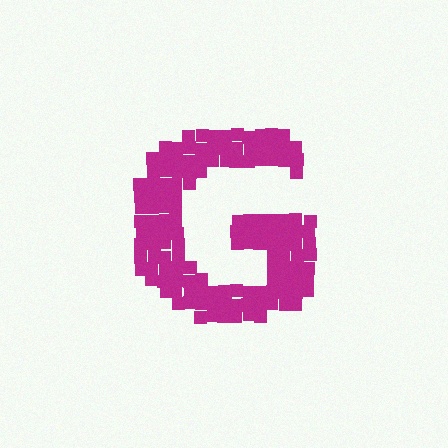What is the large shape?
The large shape is the letter G.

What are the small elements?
The small elements are squares.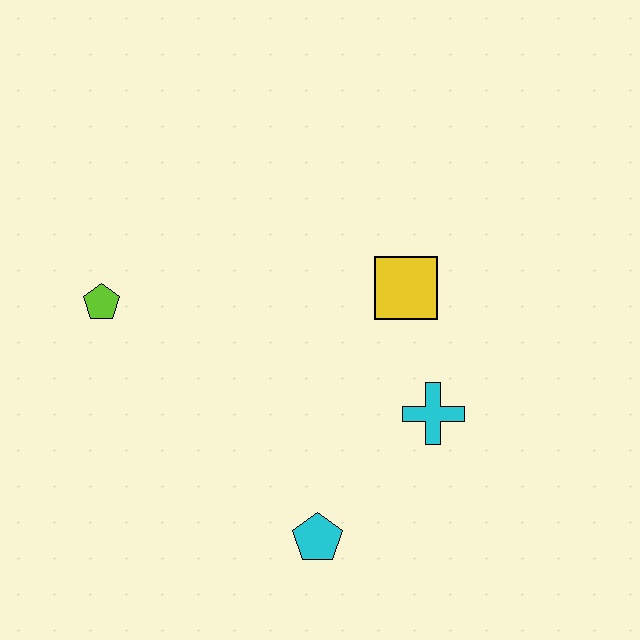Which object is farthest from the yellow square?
The lime pentagon is farthest from the yellow square.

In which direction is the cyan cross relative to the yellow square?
The cyan cross is below the yellow square.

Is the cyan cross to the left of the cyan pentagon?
No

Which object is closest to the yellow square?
The cyan cross is closest to the yellow square.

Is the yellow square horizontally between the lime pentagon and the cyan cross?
Yes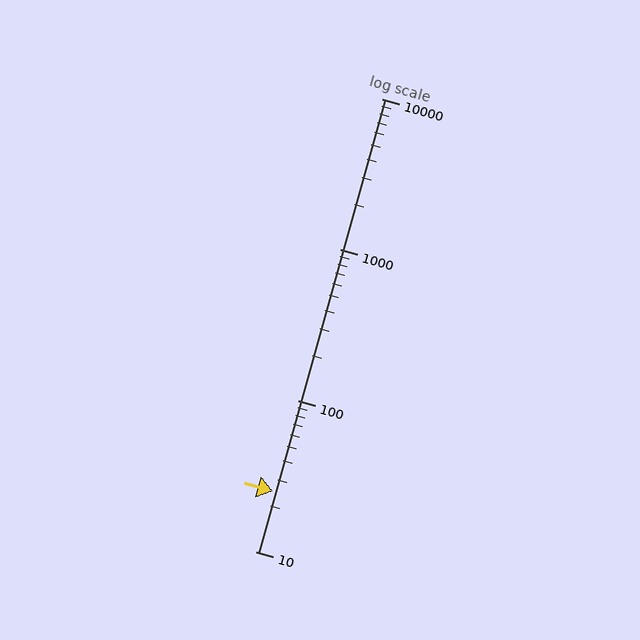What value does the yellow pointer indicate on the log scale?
The pointer indicates approximately 25.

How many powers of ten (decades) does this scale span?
The scale spans 3 decades, from 10 to 10000.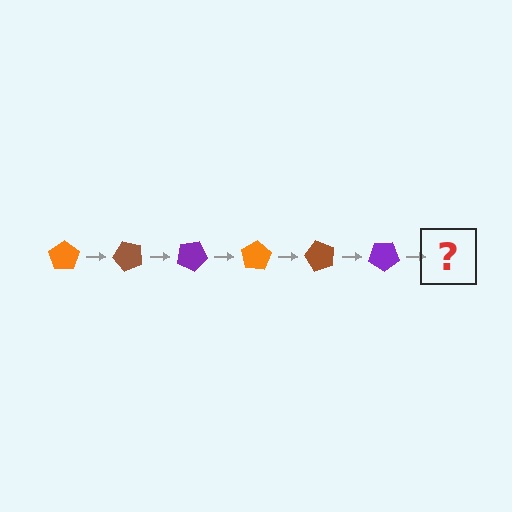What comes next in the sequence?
The next element should be an orange pentagon, rotated 300 degrees from the start.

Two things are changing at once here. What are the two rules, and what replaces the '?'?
The two rules are that it rotates 50 degrees each step and the color cycles through orange, brown, and purple. The '?' should be an orange pentagon, rotated 300 degrees from the start.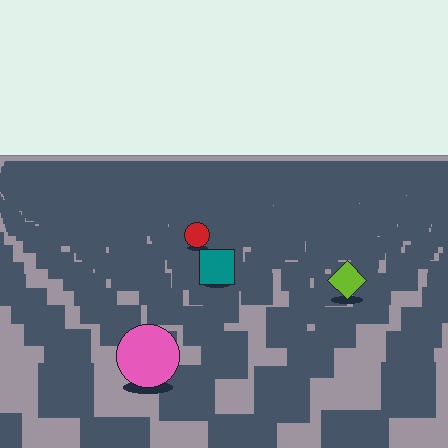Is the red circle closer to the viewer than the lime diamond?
No. The lime diamond is closer — you can tell from the texture gradient: the ground texture is coarser near it.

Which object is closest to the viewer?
The pink circle is closest. The texture marks near it are larger and more spread out.